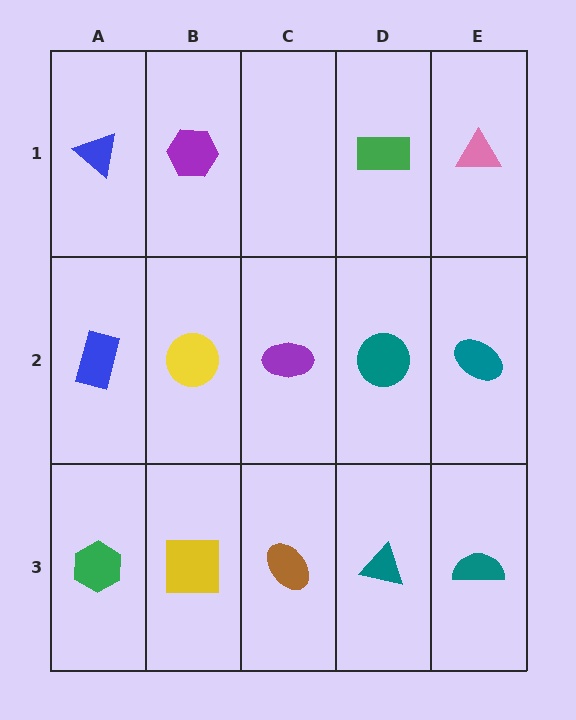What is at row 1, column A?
A blue triangle.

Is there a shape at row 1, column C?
No, that cell is empty.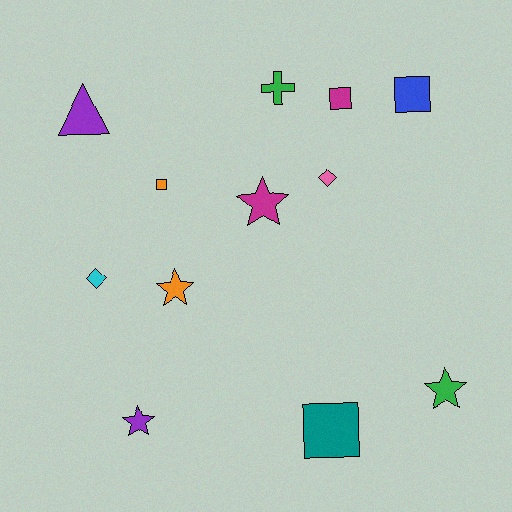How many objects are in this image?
There are 12 objects.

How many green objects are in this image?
There are 2 green objects.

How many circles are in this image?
There are no circles.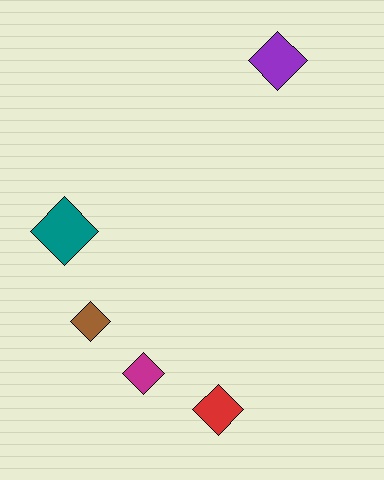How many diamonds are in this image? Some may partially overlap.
There are 5 diamonds.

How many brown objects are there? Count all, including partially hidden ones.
There is 1 brown object.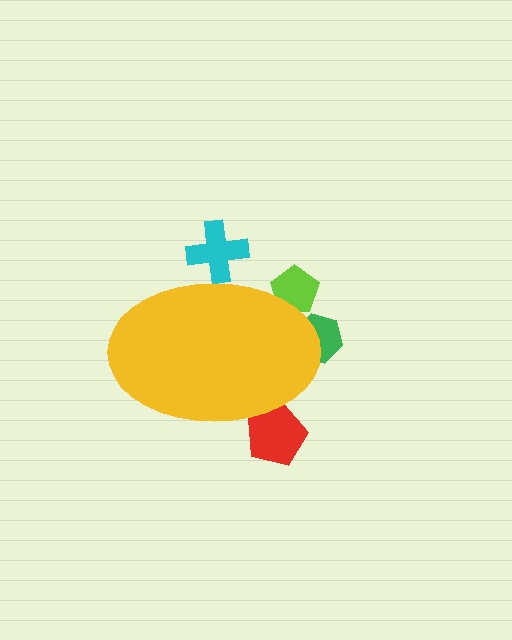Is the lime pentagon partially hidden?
Yes, the lime pentagon is partially hidden behind the yellow ellipse.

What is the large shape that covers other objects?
A yellow ellipse.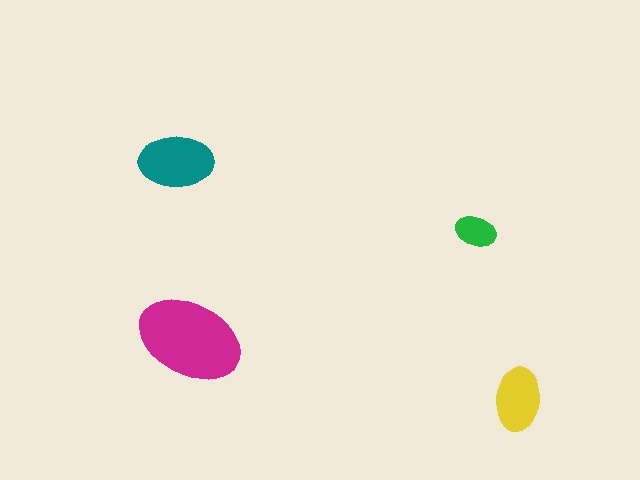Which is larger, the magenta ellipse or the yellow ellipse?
The magenta one.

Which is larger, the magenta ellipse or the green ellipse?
The magenta one.